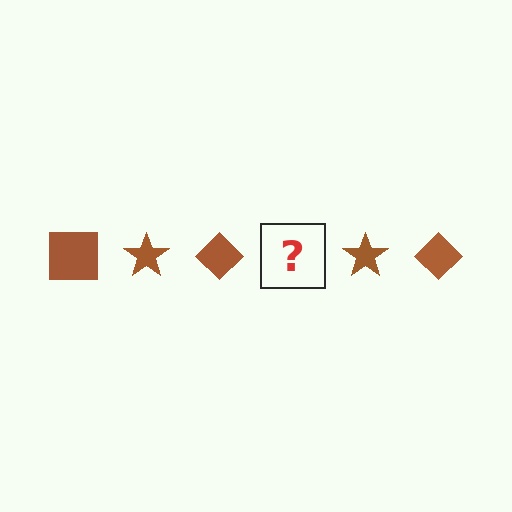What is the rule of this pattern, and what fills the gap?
The rule is that the pattern cycles through square, star, diamond shapes in brown. The gap should be filled with a brown square.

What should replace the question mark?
The question mark should be replaced with a brown square.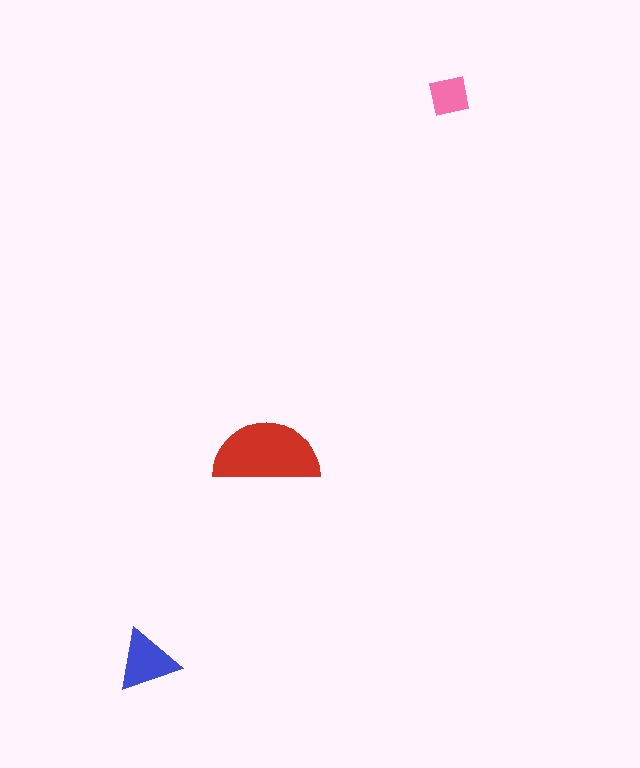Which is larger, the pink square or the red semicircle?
The red semicircle.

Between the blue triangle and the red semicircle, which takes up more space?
The red semicircle.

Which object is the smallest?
The pink square.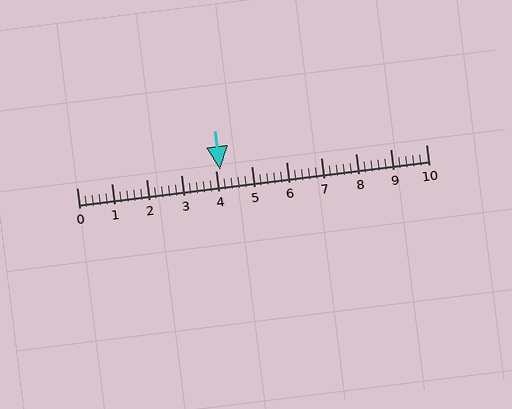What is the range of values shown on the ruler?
The ruler shows values from 0 to 10.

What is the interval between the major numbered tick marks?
The major tick marks are spaced 1 units apart.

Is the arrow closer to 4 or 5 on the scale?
The arrow is closer to 4.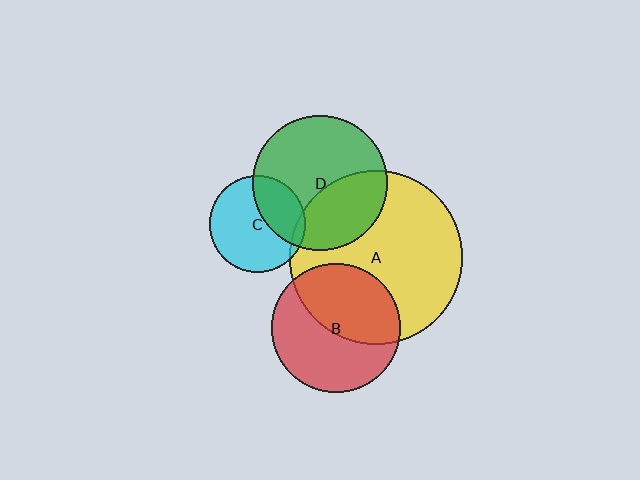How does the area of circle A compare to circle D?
Approximately 1.6 times.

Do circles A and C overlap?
Yes.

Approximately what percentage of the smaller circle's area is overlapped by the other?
Approximately 5%.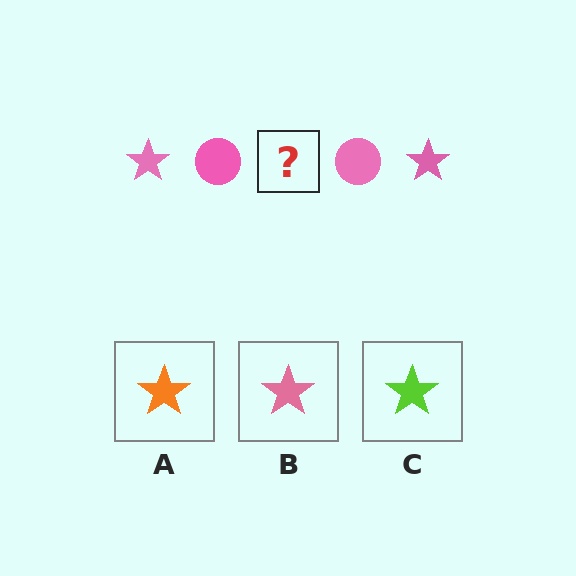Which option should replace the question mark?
Option B.